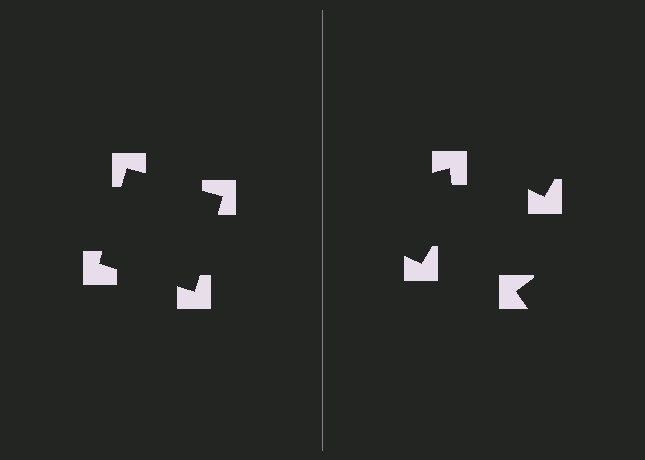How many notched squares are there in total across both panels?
8 — 4 on each side.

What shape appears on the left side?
An illusory square.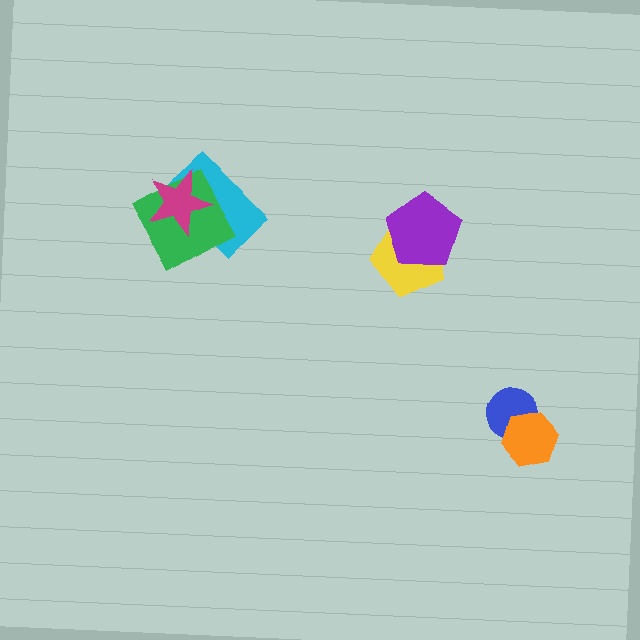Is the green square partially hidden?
Yes, it is partially covered by another shape.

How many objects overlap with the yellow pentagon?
1 object overlaps with the yellow pentagon.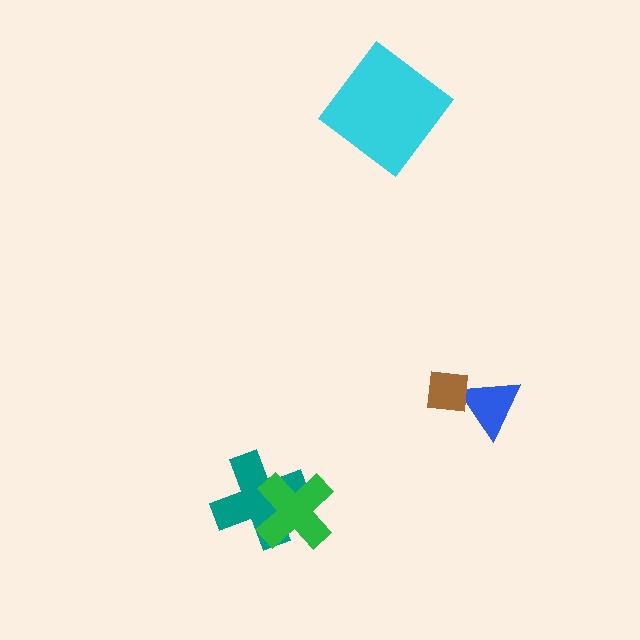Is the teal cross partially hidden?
Yes, it is partially covered by another shape.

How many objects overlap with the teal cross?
1 object overlaps with the teal cross.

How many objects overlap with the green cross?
1 object overlaps with the green cross.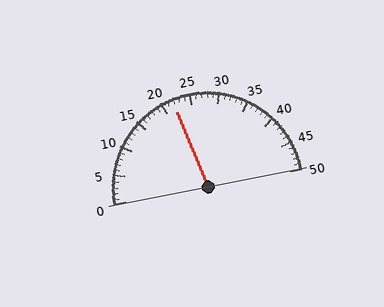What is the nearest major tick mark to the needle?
The nearest major tick mark is 20.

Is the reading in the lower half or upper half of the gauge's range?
The reading is in the lower half of the range (0 to 50).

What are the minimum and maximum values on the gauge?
The gauge ranges from 0 to 50.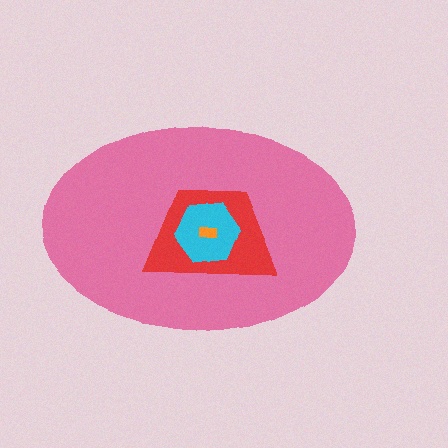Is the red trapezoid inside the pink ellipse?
Yes.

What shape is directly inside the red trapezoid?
The cyan hexagon.